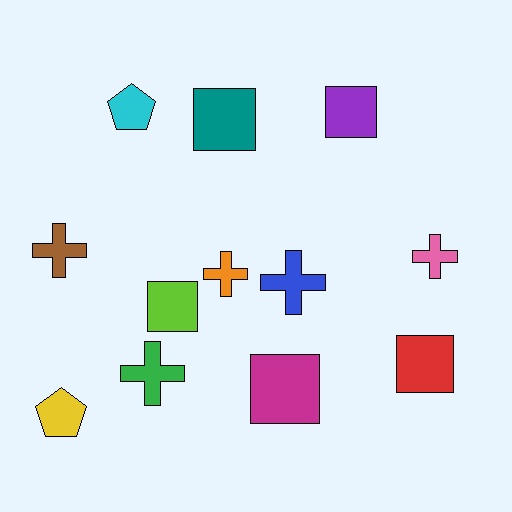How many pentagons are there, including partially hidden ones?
There are 2 pentagons.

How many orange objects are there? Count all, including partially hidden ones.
There is 1 orange object.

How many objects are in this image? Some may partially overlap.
There are 12 objects.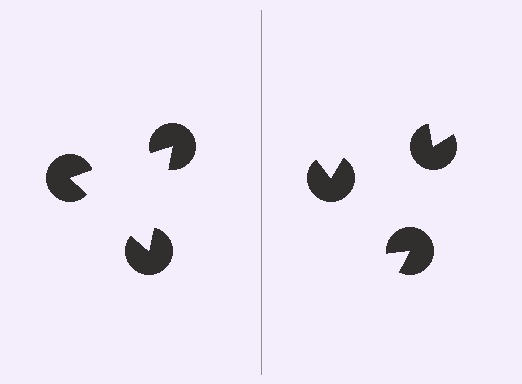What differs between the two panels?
The pac-man discs are positioned identically on both sides; only the wedge orientations differ. On the left they align to a triangle; on the right they are misaligned.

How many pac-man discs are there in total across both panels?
6 — 3 on each side.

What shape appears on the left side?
An illusory triangle.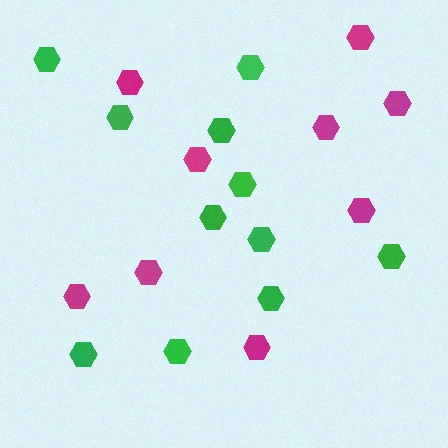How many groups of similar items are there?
There are 2 groups: one group of green hexagons (11) and one group of magenta hexagons (9).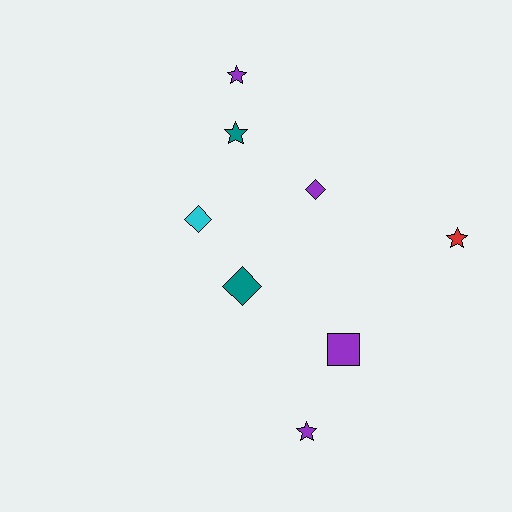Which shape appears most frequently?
Star, with 4 objects.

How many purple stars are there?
There are 2 purple stars.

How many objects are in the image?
There are 8 objects.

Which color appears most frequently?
Purple, with 4 objects.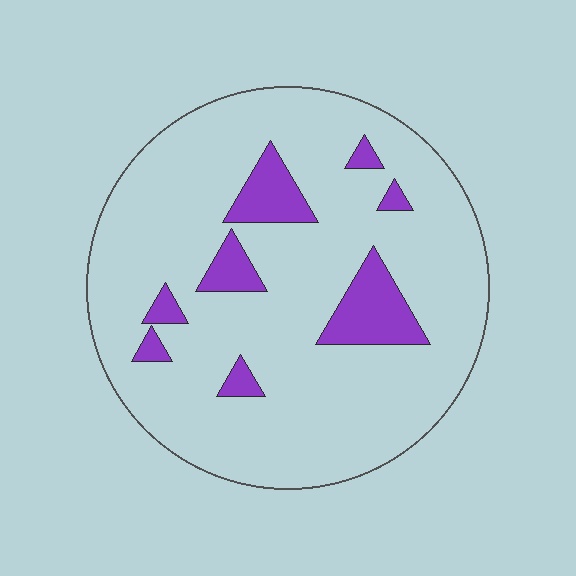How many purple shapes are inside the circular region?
8.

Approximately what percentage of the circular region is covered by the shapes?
Approximately 15%.